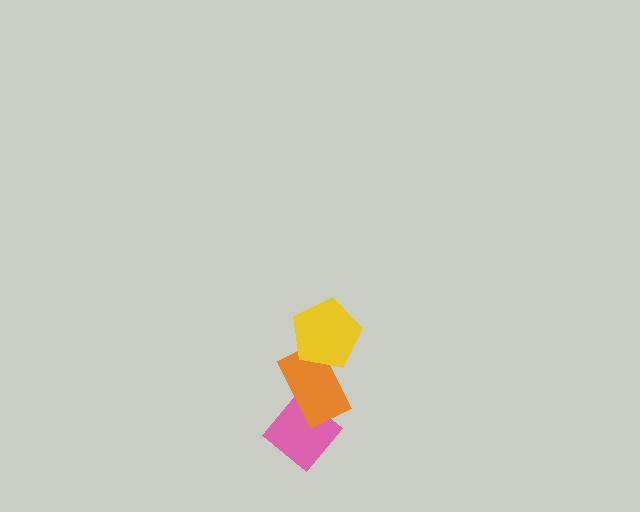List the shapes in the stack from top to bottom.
From top to bottom: the yellow pentagon, the orange rectangle, the pink diamond.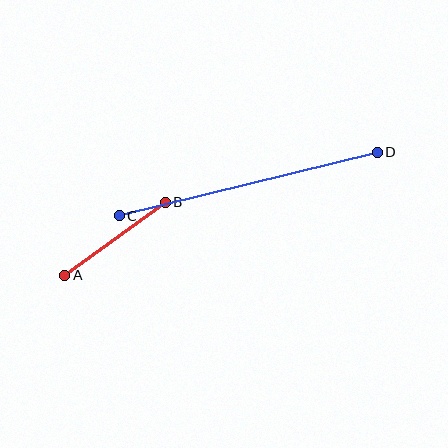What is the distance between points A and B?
The distance is approximately 125 pixels.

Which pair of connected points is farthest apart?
Points C and D are farthest apart.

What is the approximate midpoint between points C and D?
The midpoint is at approximately (248, 184) pixels.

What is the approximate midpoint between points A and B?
The midpoint is at approximately (115, 239) pixels.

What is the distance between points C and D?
The distance is approximately 265 pixels.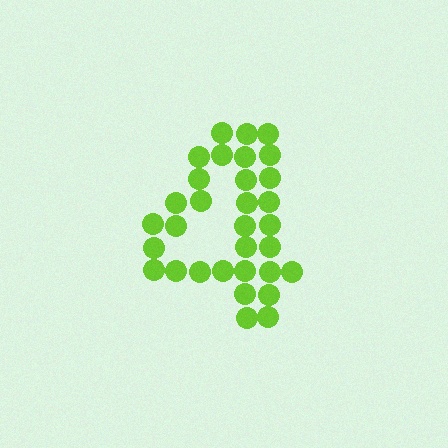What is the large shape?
The large shape is the digit 4.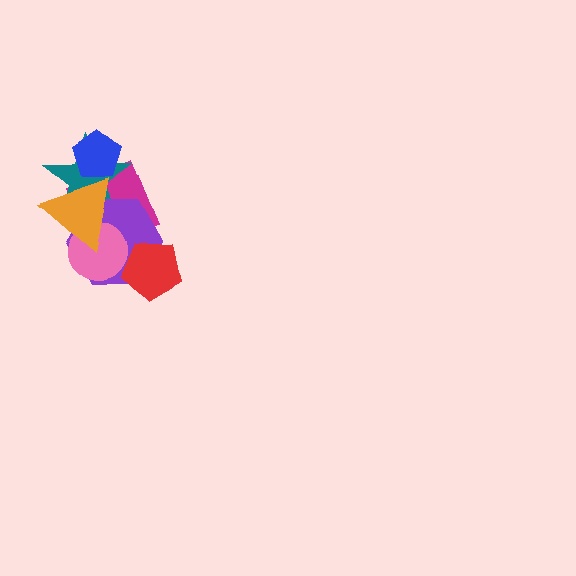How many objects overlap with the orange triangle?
5 objects overlap with the orange triangle.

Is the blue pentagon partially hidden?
Yes, it is partially covered by another shape.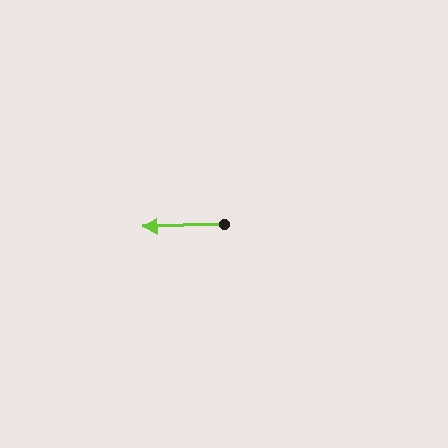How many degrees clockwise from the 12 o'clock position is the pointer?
Approximately 268 degrees.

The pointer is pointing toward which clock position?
Roughly 9 o'clock.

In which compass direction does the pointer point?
West.